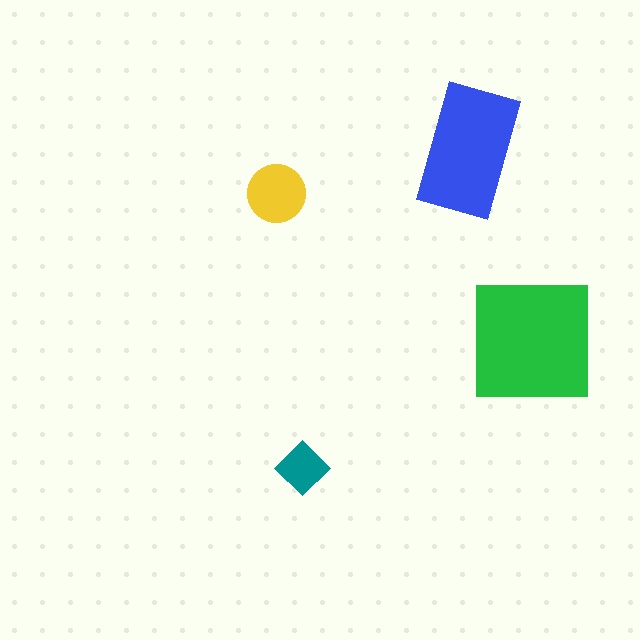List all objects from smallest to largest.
The teal diamond, the yellow circle, the blue rectangle, the green square.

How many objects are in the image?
There are 4 objects in the image.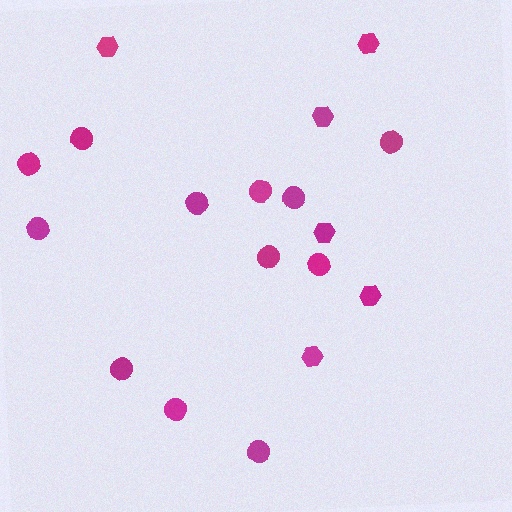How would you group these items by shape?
There are 2 groups: one group of circles (12) and one group of hexagons (6).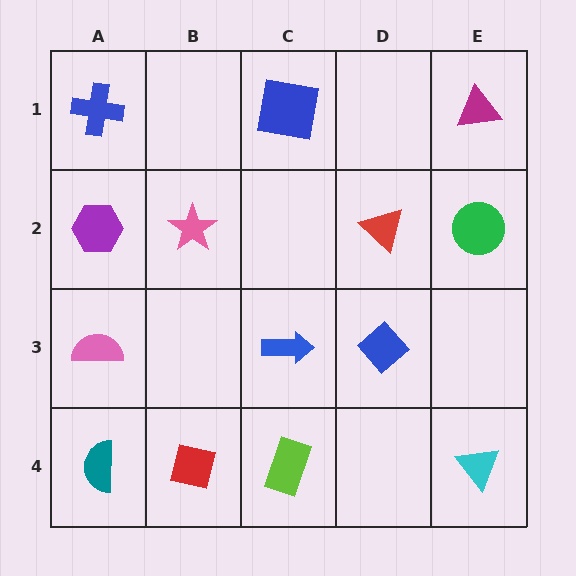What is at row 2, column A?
A purple hexagon.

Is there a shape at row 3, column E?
No, that cell is empty.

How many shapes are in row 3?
3 shapes.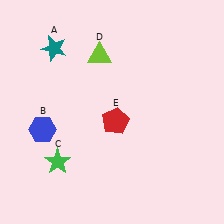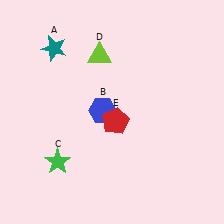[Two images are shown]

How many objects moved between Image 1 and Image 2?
1 object moved between the two images.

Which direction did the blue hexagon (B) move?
The blue hexagon (B) moved right.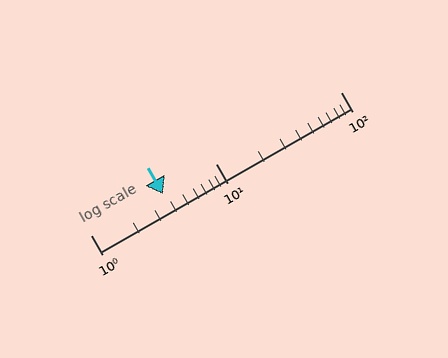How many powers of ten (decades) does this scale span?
The scale spans 2 decades, from 1 to 100.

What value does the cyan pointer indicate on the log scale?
The pointer indicates approximately 3.8.